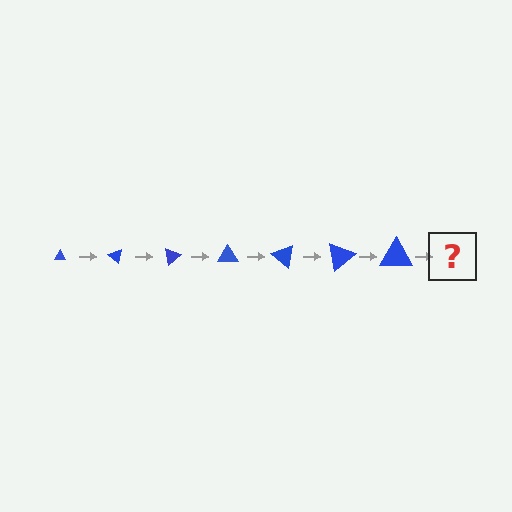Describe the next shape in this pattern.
It should be a triangle, larger than the previous one and rotated 280 degrees from the start.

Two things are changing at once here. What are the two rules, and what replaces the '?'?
The two rules are that the triangle grows larger each step and it rotates 40 degrees each step. The '?' should be a triangle, larger than the previous one and rotated 280 degrees from the start.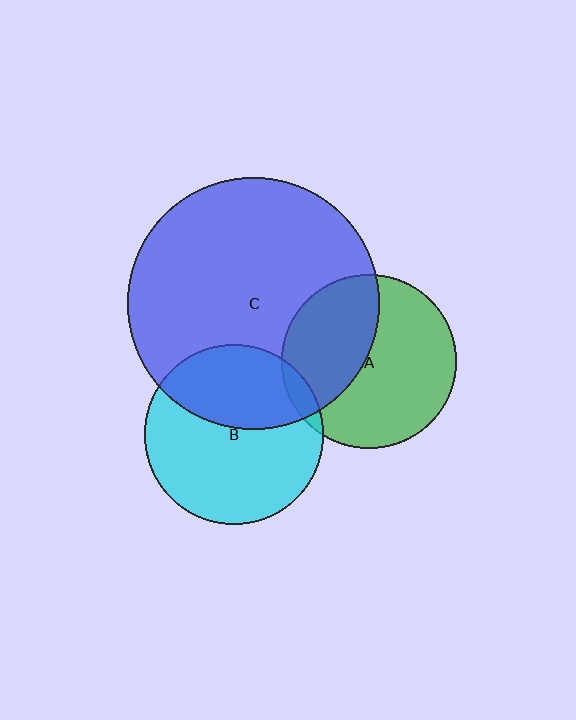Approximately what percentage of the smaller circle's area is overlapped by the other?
Approximately 40%.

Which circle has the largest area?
Circle C (blue).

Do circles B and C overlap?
Yes.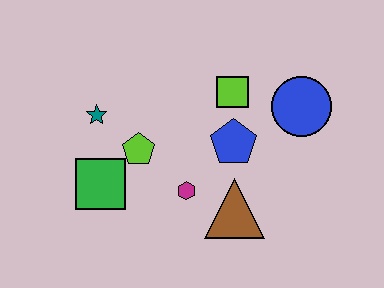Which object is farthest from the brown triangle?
The teal star is farthest from the brown triangle.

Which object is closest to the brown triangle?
The magenta hexagon is closest to the brown triangle.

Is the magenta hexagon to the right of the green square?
Yes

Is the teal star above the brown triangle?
Yes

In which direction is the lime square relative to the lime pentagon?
The lime square is to the right of the lime pentagon.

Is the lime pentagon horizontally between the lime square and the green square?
Yes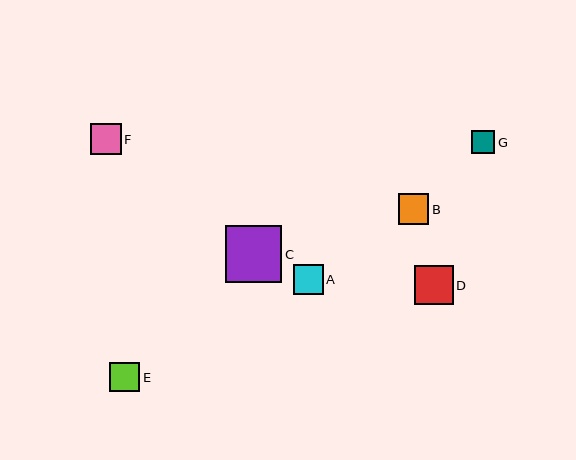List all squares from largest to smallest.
From largest to smallest: C, D, F, B, E, A, G.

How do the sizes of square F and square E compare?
Square F and square E are approximately the same size.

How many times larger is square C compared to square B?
Square C is approximately 1.9 times the size of square B.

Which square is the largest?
Square C is the largest with a size of approximately 57 pixels.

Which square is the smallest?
Square G is the smallest with a size of approximately 24 pixels.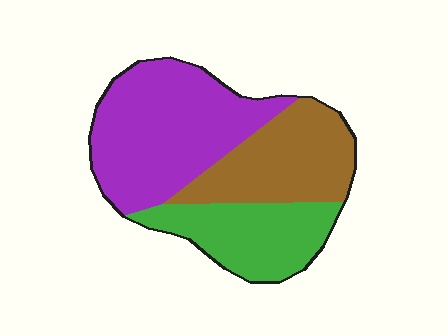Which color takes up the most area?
Purple, at roughly 45%.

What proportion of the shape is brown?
Brown covers 29% of the shape.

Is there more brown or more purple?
Purple.